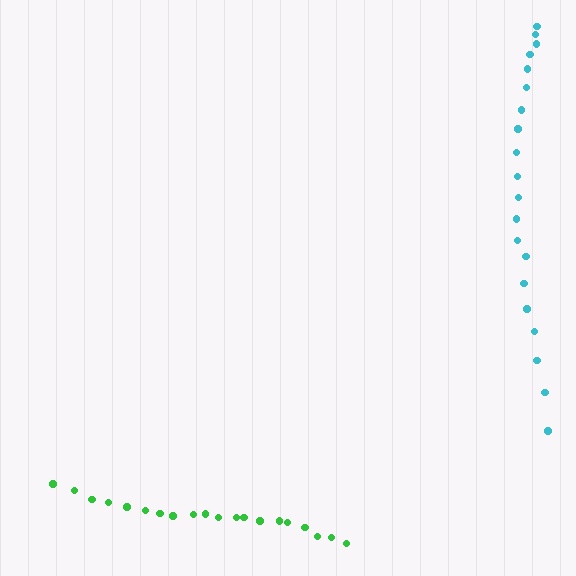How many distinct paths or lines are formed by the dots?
There are 2 distinct paths.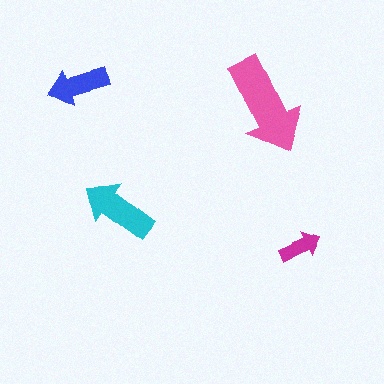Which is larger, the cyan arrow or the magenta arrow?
The cyan one.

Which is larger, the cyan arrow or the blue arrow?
The cyan one.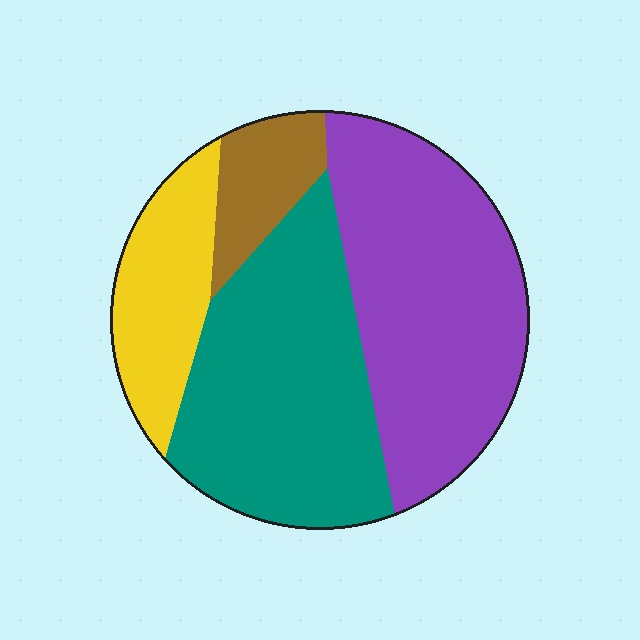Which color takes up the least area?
Brown, at roughly 10%.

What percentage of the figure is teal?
Teal covers roughly 35% of the figure.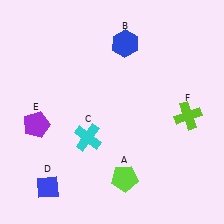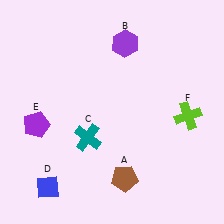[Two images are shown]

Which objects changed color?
A changed from lime to brown. B changed from blue to purple. C changed from cyan to teal.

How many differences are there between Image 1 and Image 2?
There are 3 differences between the two images.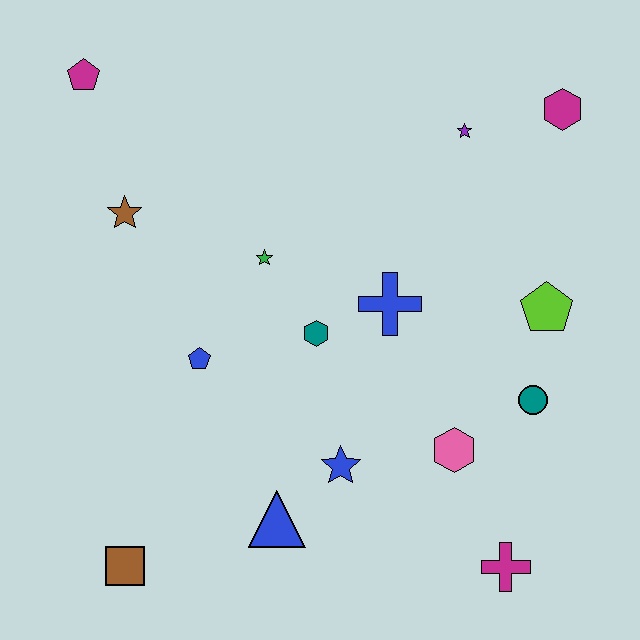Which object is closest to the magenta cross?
The pink hexagon is closest to the magenta cross.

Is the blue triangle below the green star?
Yes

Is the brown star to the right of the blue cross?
No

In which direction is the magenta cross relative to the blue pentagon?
The magenta cross is to the right of the blue pentagon.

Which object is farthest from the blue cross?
The magenta pentagon is farthest from the blue cross.